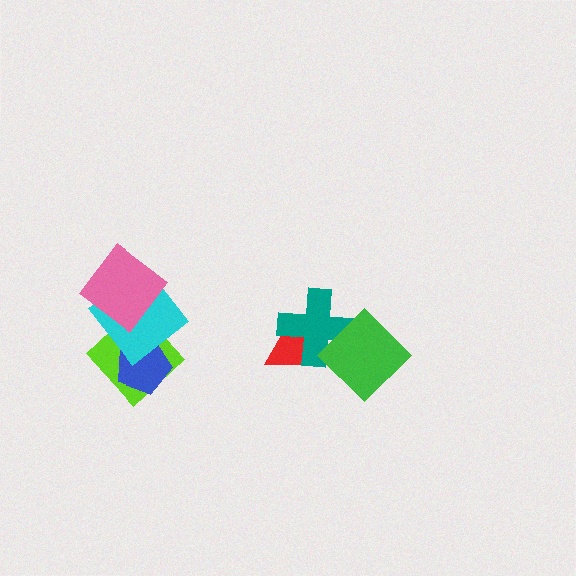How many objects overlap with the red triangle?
1 object overlaps with the red triangle.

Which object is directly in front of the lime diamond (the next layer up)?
The blue pentagon is directly in front of the lime diamond.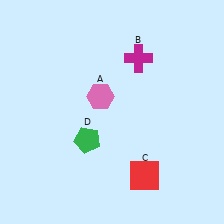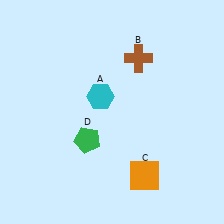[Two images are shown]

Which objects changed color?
A changed from pink to cyan. B changed from magenta to brown. C changed from red to orange.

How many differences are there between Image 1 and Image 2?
There are 3 differences between the two images.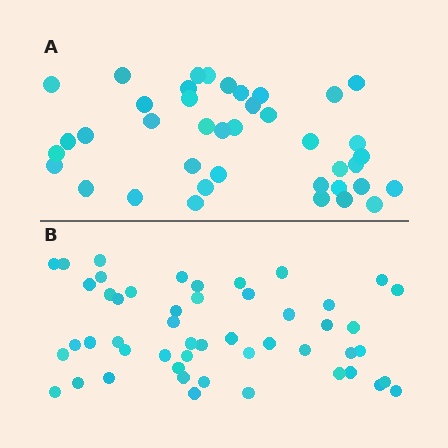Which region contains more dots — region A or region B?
Region B (the bottom region) has more dots.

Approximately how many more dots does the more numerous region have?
Region B has roughly 10 or so more dots than region A.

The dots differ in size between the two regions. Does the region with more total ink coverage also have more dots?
No. Region A has more total ink coverage because its dots are larger, but region B actually contains more individual dots. Total area can be misleading — the number of items is what matters here.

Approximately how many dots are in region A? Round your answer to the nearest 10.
About 40 dots.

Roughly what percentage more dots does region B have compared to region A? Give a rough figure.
About 25% more.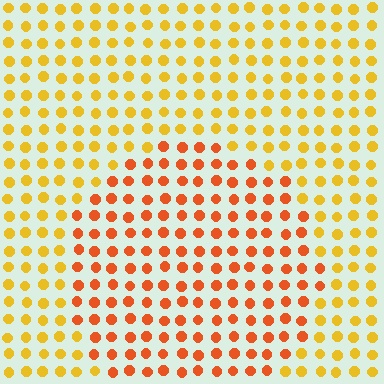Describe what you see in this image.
The image is filled with small yellow elements in a uniform arrangement. A circle-shaped region is visible where the elements are tinted to a slightly different hue, forming a subtle color boundary.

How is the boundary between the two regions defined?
The boundary is defined purely by a slight shift in hue (about 32 degrees). Spacing, size, and orientation are identical on both sides.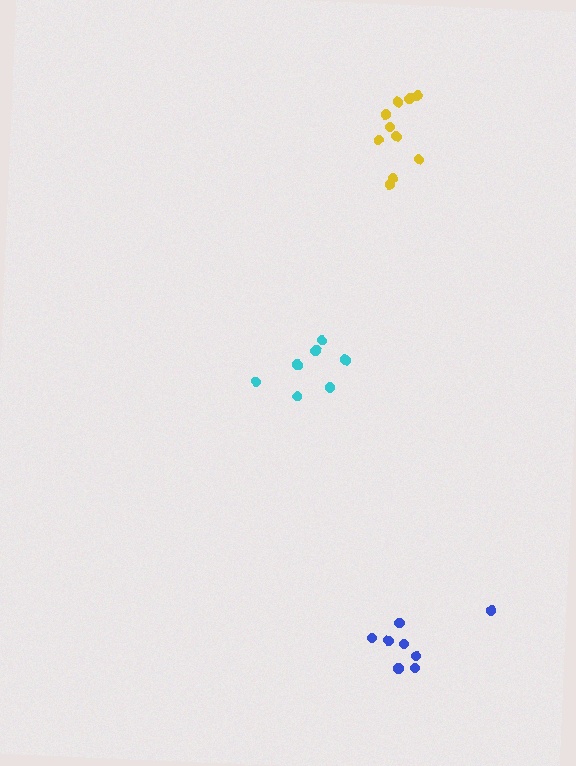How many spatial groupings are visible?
There are 3 spatial groupings.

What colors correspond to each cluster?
The clusters are colored: yellow, blue, cyan.